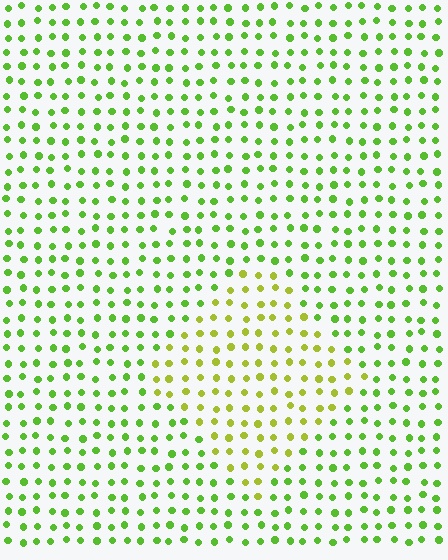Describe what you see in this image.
The image is filled with small lime elements in a uniform arrangement. A diamond-shaped region is visible where the elements are tinted to a slightly different hue, forming a subtle color boundary.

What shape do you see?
I see a diamond.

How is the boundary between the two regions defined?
The boundary is defined purely by a slight shift in hue (about 32 degrees). Spacing, size, and orientation are identical on both sides.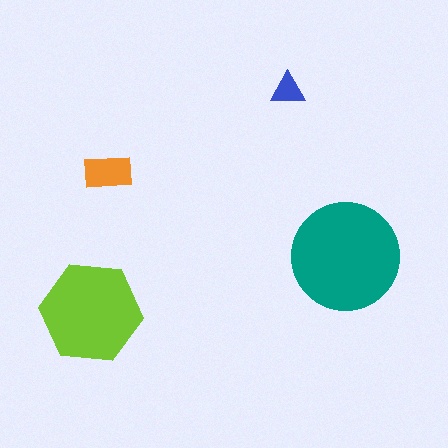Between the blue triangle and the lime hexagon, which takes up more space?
The lime hexagon.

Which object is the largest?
The teal circle.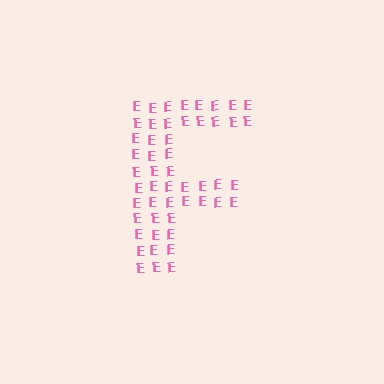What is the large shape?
The large shape is the letter F.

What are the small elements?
The small elements are letter E's.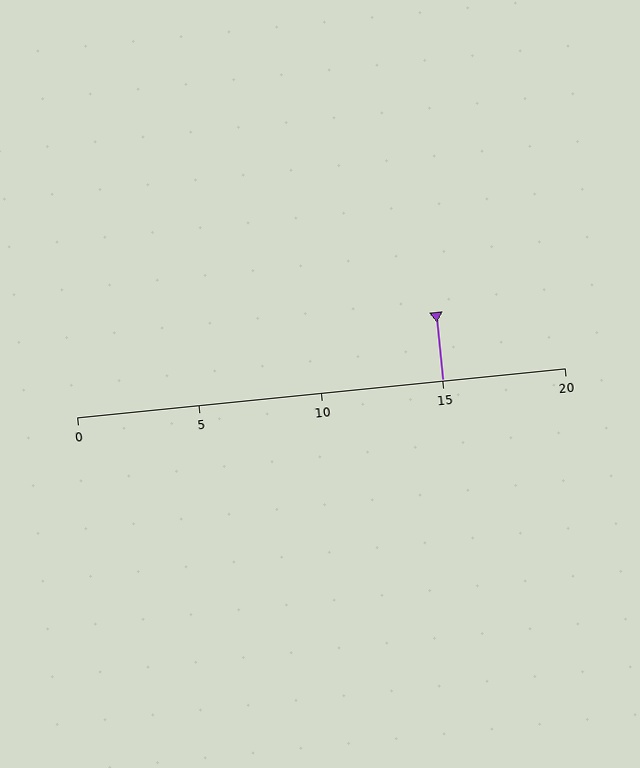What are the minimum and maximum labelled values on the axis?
The axis runs from 0 to 20.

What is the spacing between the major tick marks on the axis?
The major ticks are spaced 5 apart.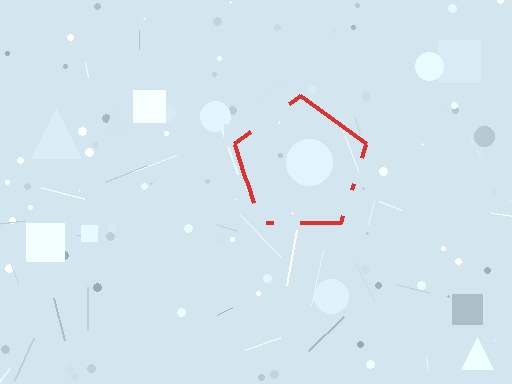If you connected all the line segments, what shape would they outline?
They would outline a pentagon.